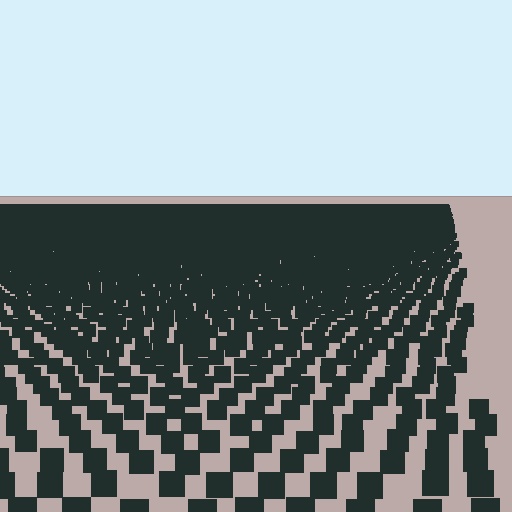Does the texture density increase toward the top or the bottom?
Density increases toward the top.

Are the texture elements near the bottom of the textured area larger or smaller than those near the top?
Larger. Near the bottom, elements are closer to the viewer and appear at a bigger on-screen size.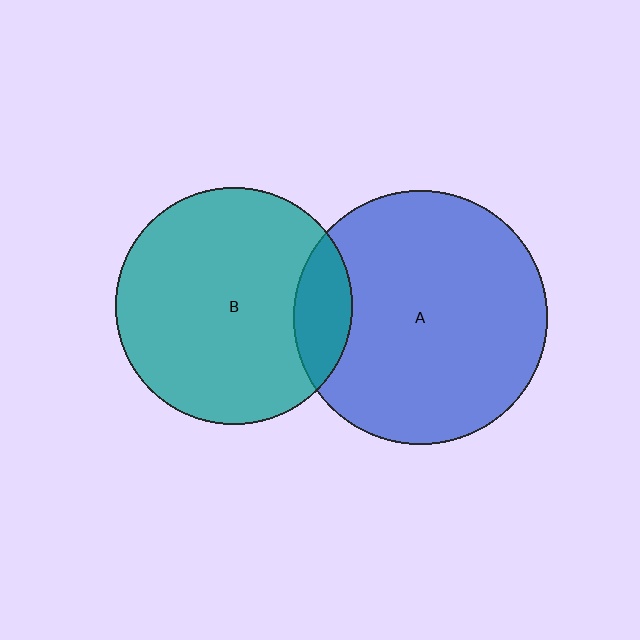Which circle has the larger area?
Circle A (blue).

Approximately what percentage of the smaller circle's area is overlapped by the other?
Approximately 15%.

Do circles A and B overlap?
Yes.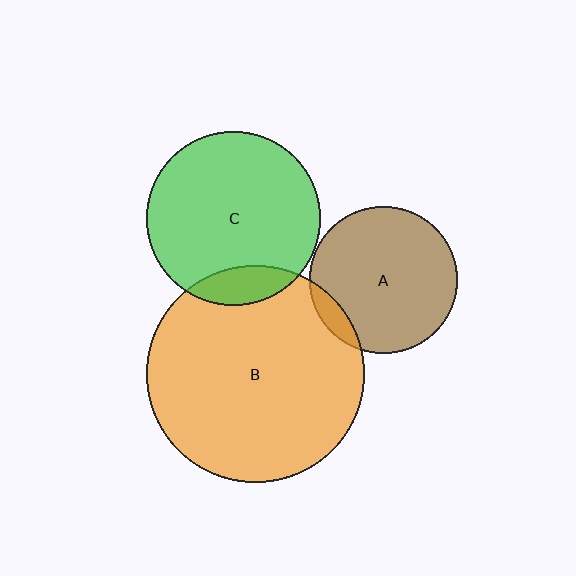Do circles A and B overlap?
Yes.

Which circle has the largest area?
Circle B (orange).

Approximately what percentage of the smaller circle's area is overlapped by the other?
Approximately 10%.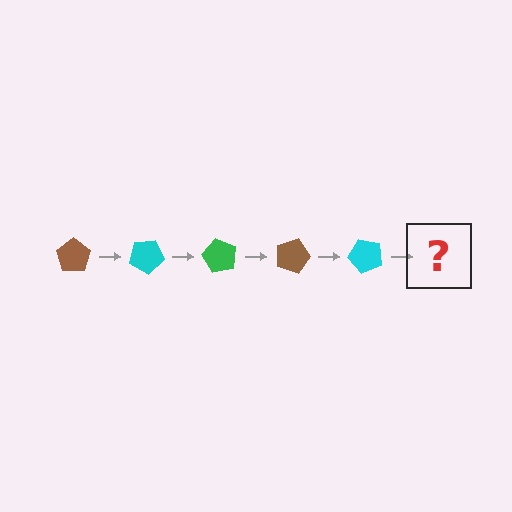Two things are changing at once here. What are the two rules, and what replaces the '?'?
The two rules are that it rotates 30 degrees each step and the color cycles through brown, cyan, and green. The '?' should be a green pentagon, rotated 150 degrees from the start.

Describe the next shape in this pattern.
It should be a green pentagon, rotated 150 degrees from the start.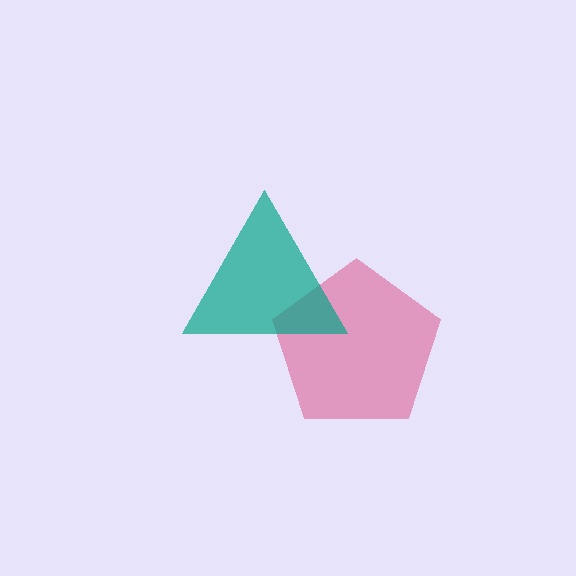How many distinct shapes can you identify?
There are 2 distinct shapes: a pink pentagon, a teal triangle.